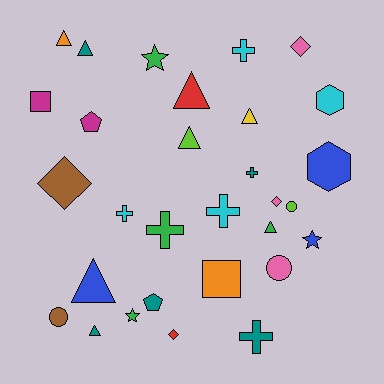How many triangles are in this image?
There are 8 triangles.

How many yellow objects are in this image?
There is 1 yellow object.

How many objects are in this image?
There are 30 objects.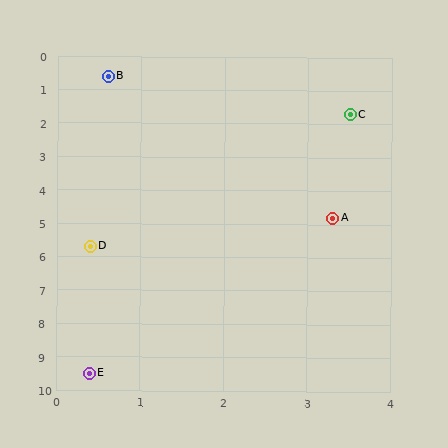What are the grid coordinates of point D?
Point D is at approximately (0.4, 5.7).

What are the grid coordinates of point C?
Point C is at approximately (3.5, 1.7).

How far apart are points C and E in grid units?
Points C and E are about 8.4 grid units apart.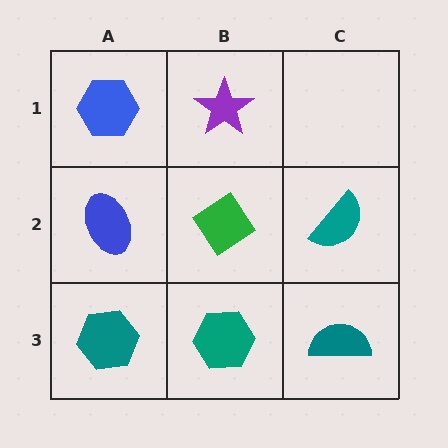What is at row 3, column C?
A teal semicircle.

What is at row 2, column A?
A blue ellipse.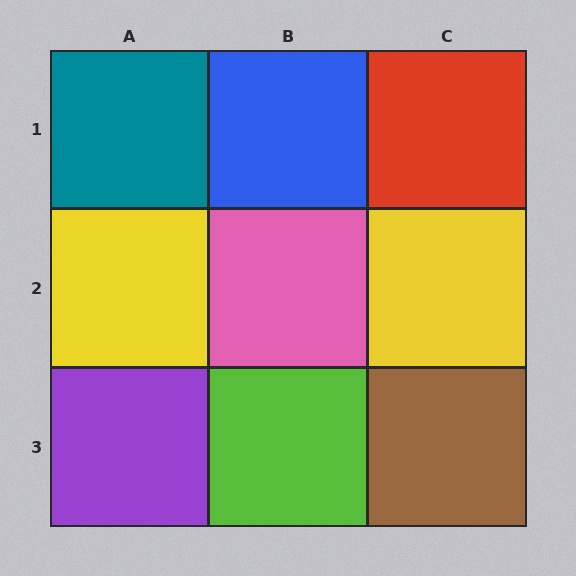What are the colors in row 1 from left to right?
Teal, blue, red.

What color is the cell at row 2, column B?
Pink.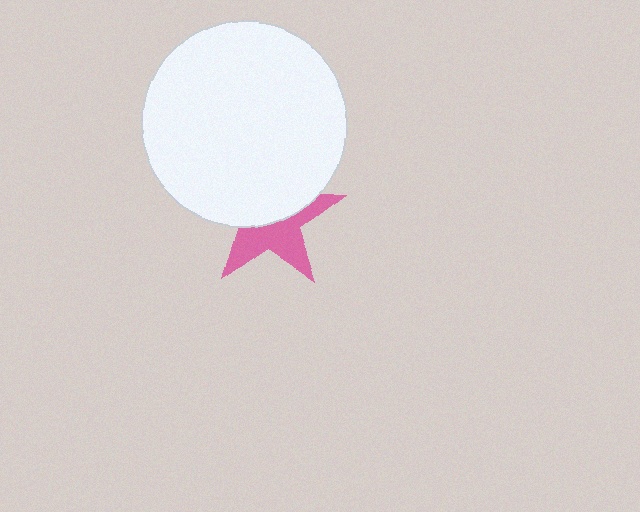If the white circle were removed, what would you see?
You would see the complete pink star.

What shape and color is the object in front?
The object in front is a white circle.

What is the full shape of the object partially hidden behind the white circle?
The partially hidden object is a pink star.